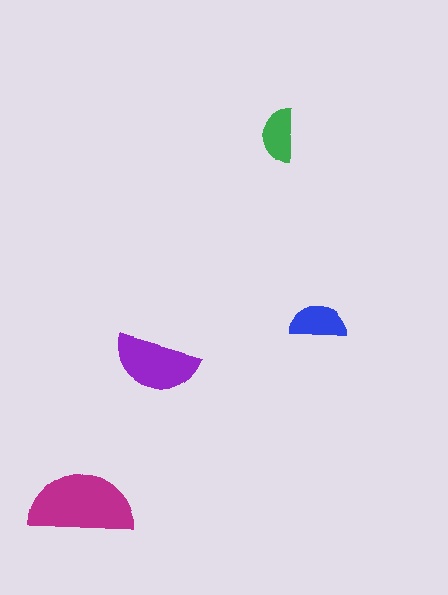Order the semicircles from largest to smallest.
the magenta one, the purple one, the blue one, the green one.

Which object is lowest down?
The magenta semicircle is bottommost.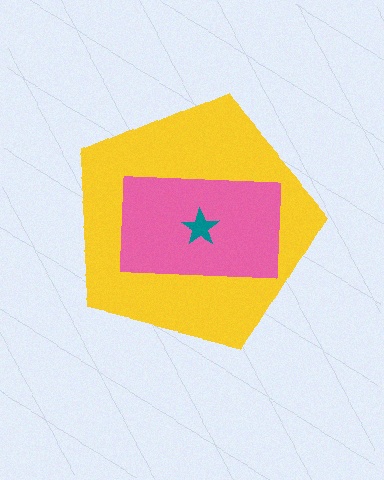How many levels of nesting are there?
3.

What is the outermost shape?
The yellow pentagon.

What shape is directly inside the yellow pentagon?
The pink rectangle.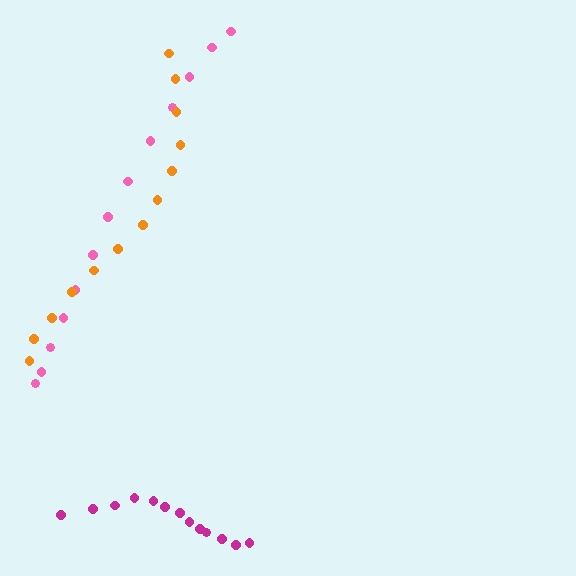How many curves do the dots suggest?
There are 3 distinct paths.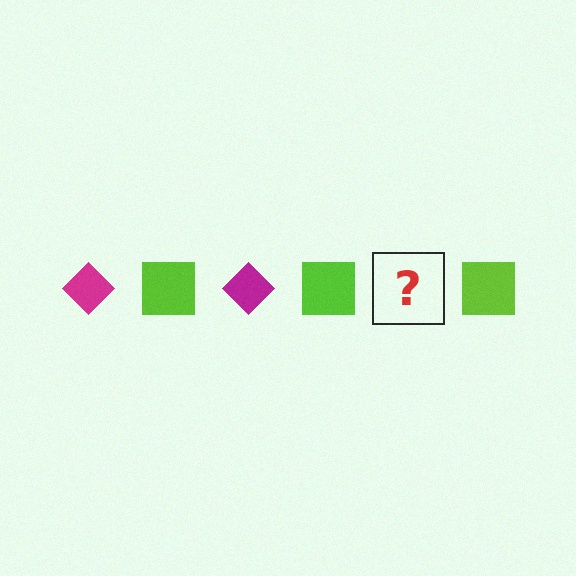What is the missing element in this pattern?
The missing element is a magenta diamond.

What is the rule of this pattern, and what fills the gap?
The rule is that the pattern alternates between magenta diamond and lime square. The gap should be filled with a magenta diamond.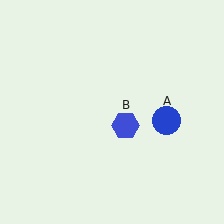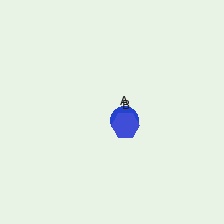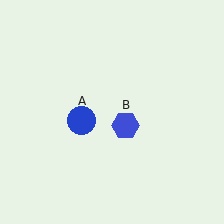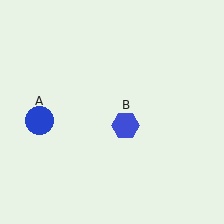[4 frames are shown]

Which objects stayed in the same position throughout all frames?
Blue hexagon (object B) remained stationary.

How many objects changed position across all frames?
1 object changed position: blue circle (object A).